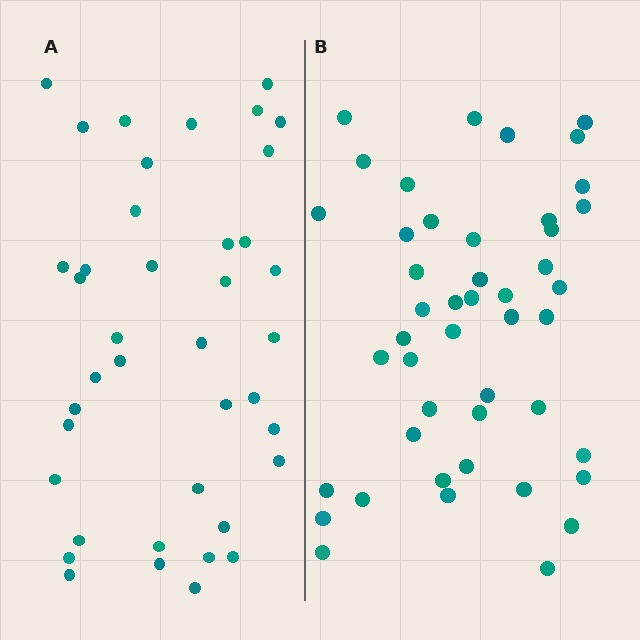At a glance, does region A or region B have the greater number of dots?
Region B (the right region) has more dots.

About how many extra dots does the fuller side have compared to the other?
Region B has about 6 more dots than region A.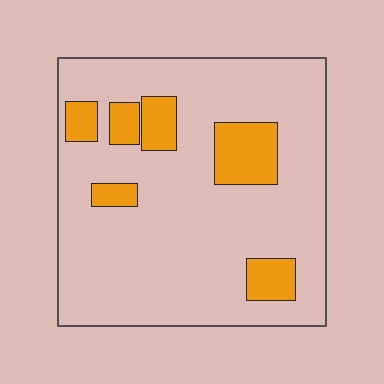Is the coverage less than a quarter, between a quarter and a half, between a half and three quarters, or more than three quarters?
Less than a quarter.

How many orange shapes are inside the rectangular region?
6.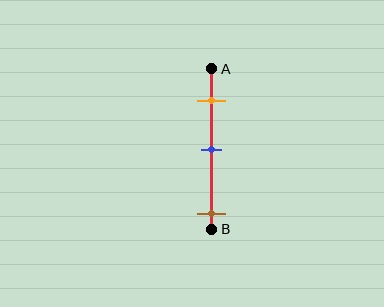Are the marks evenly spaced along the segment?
No, the marks are not evenly spaced.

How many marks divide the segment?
There are 3 marks dividing the segment.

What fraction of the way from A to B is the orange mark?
The orange mark is approximately 20% (0.2) of the way from A to B.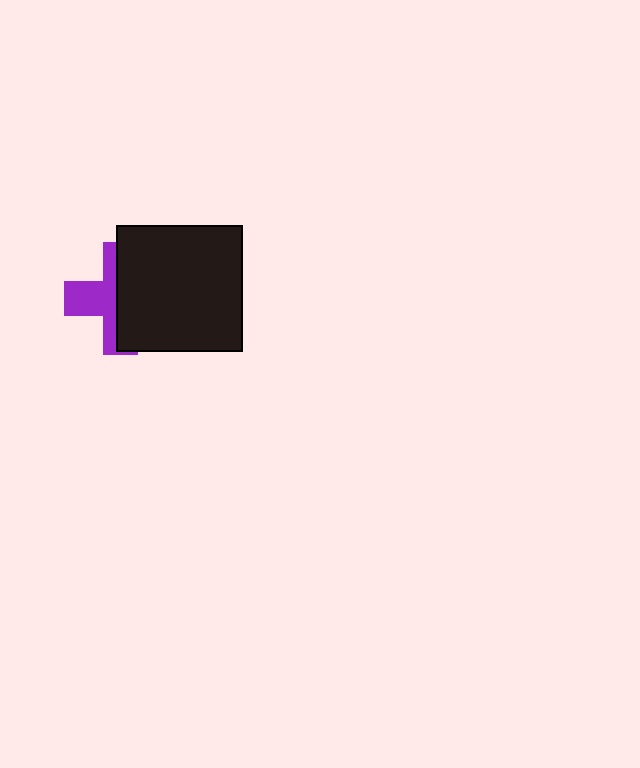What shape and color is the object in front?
The object in front is a black square.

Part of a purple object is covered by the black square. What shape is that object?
It is a cross.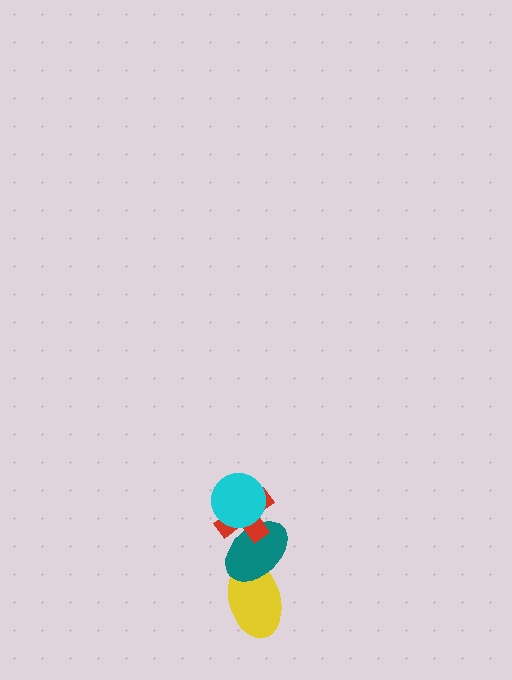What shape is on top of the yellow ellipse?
The teal ellipse is on top of the yellow ellipse.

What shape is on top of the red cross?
The cyan circle is on top of the red cross.